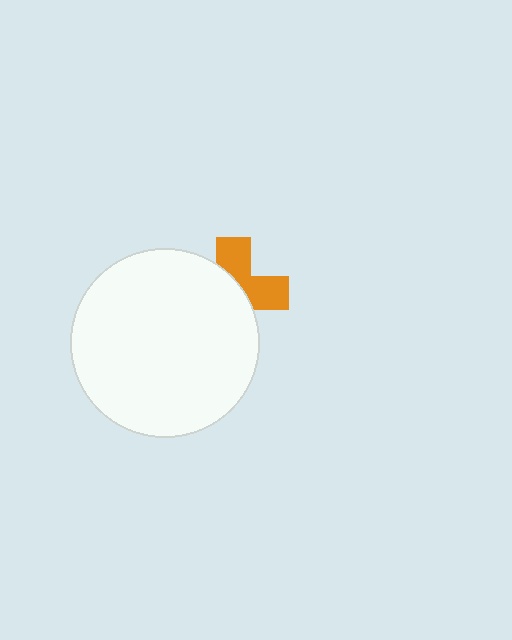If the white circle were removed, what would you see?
You would see the complete orange cross.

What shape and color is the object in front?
The object in front is a white circle.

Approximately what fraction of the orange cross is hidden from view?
Roughly 58% of the orange cross is hidden behind the white circle.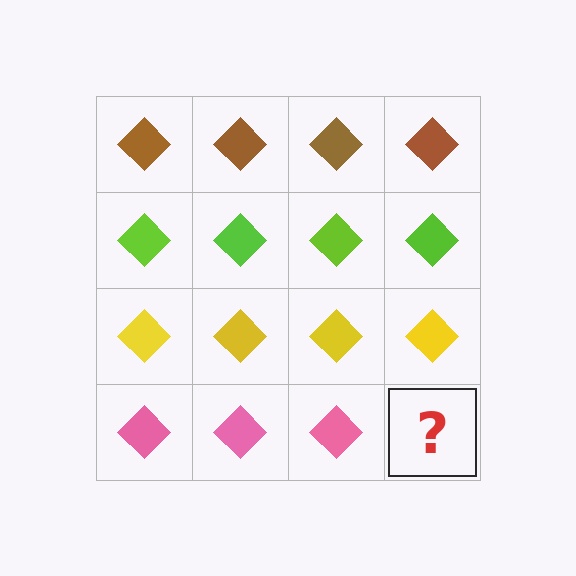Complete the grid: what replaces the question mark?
The question mark should be replaced with a pink diamond.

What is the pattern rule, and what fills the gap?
The rule is that each row has a consistent color. The gap should be filled with a pink diamond.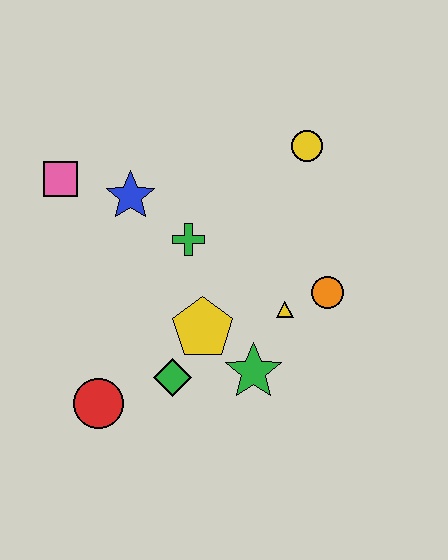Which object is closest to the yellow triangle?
The orange circle is closest to the yellow triangle.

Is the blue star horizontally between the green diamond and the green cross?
No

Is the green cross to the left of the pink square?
No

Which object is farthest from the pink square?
The orange circle is farthest from the pink square.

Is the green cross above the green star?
Yes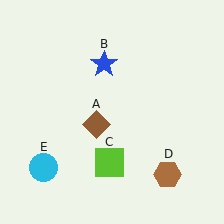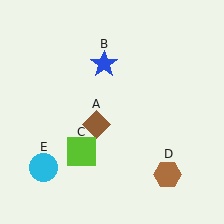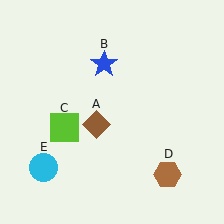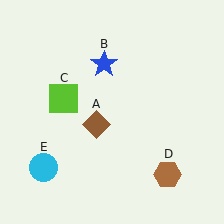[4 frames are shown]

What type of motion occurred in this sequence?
The lime square (object C) rotated clockwise around the center of the scene.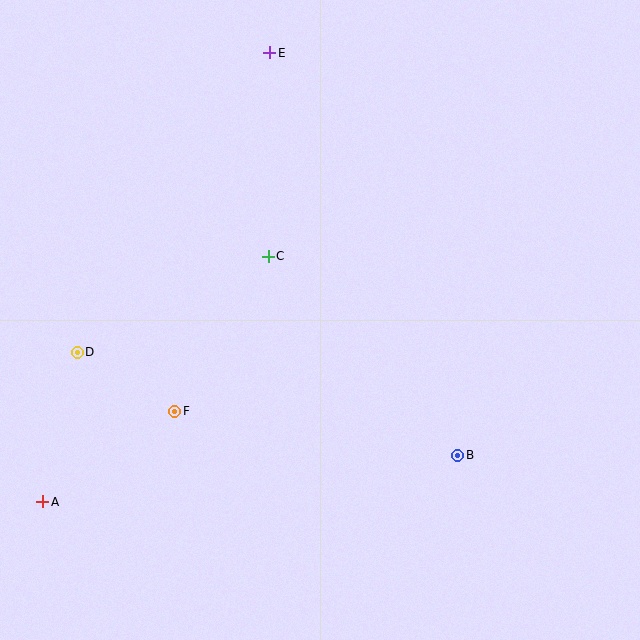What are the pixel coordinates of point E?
Point E is at (270, 53).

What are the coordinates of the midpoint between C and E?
The midpoint between C and E is at (269, 154).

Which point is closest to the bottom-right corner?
Point B is closest to the bottom-right corner.